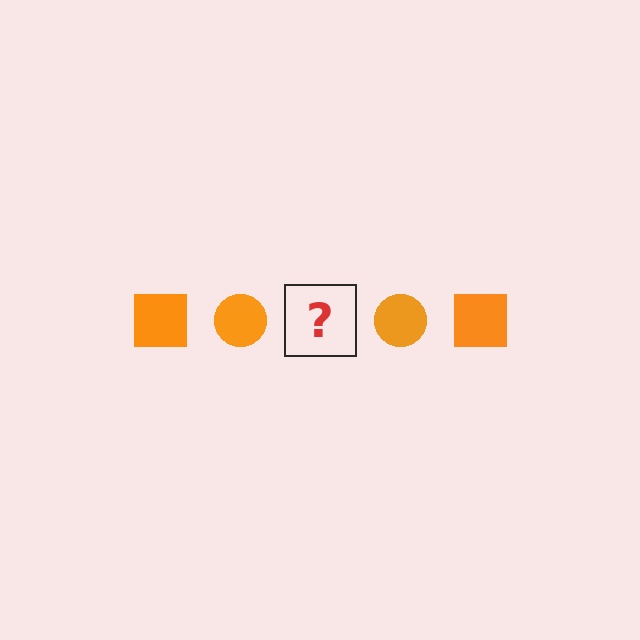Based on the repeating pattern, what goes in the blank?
The blank should be an orange square.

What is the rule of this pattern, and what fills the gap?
The rule is that the pattern cycles through square, circle shapes in orange. The gap should be filled with an orange square.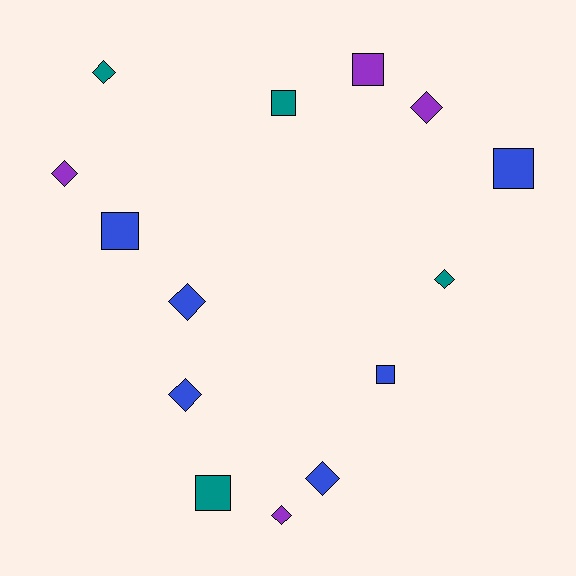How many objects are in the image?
There are 14 objects.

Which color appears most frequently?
Blue, with 6 objects.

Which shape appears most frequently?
Diamond, with 8 objects.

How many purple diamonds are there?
There are 3 purple diamonds.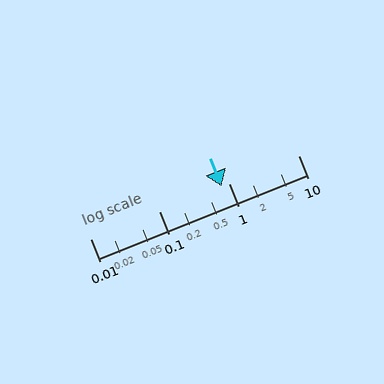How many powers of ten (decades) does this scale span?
The scale spans 3 decades, from 0.01 to 10.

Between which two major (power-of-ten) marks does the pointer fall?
The pointer is between 0.1 and 1.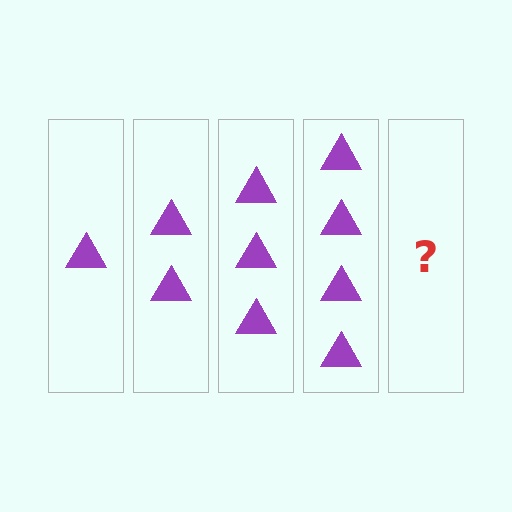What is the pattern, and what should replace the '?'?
The pattern is that each step adds one more triangle. The '?' should be 5 triangles.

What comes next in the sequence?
The next element should be 5 triangles.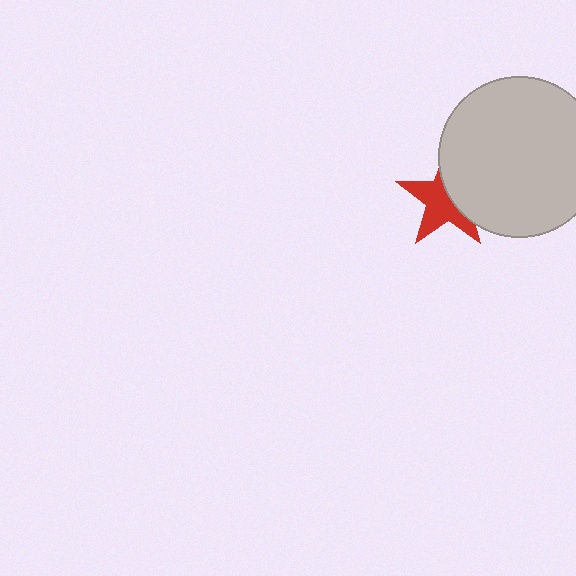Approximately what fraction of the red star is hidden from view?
Roughly 44% of the red star is hidden behind the light gray circle.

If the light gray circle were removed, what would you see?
You would see the complete red star.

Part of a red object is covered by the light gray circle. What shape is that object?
It is a star.